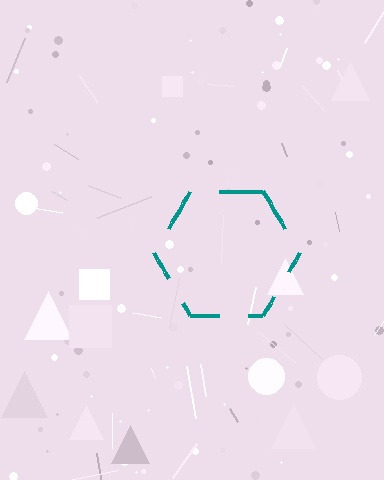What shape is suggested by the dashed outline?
The dashed outline suggests a hexagon.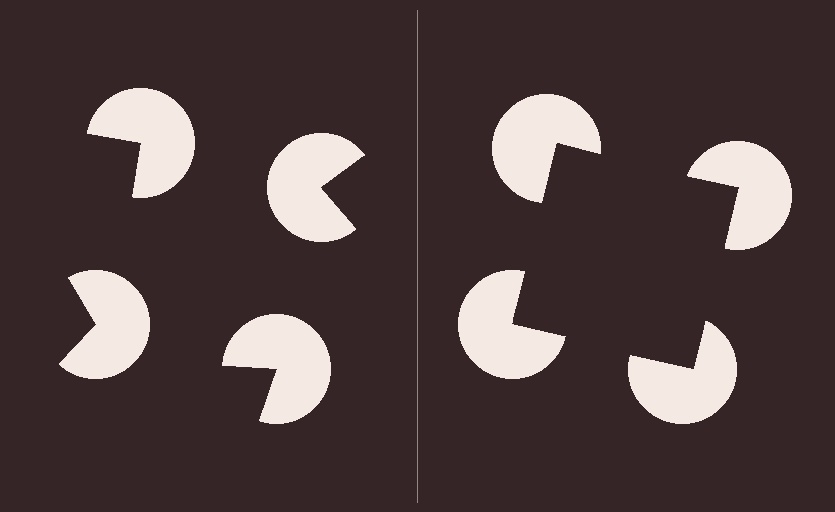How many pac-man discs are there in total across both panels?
8 — 4 on each side.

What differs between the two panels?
The pac-man discs are positioned identically on both sides; only the wedge orientations differ. On the right they align to a square; on the left they are misaligned.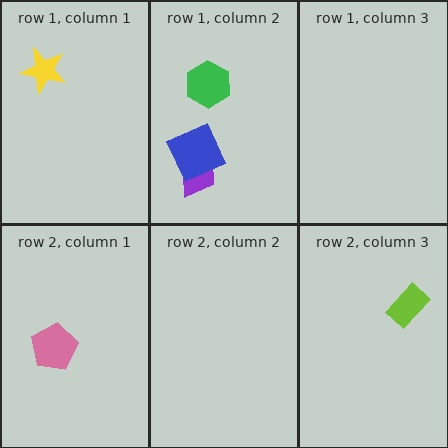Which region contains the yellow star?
The row 1, column 1 region.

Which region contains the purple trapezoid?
The row 1, column 2 region.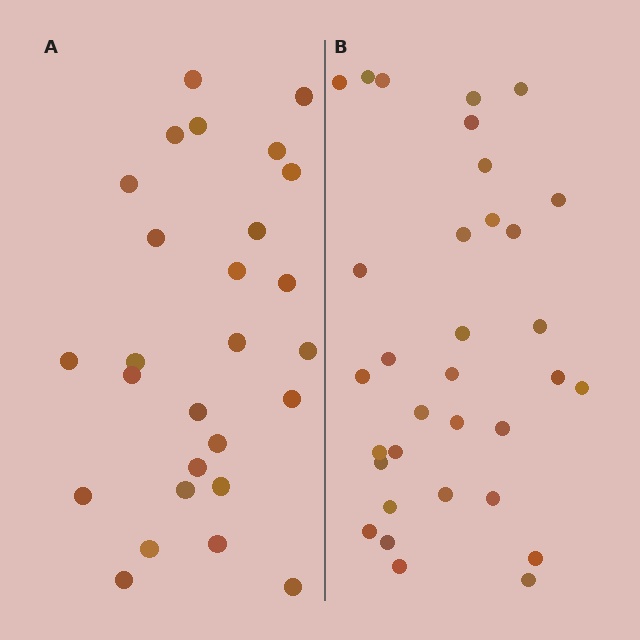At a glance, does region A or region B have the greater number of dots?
Region B (the right region) has more dots.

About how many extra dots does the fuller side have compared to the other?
Region B has about 6 more dots than region A.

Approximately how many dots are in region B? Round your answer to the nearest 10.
About 30 dots. (The exact count is 33, which rounds to 30.)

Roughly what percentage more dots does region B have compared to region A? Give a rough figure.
About 20% more.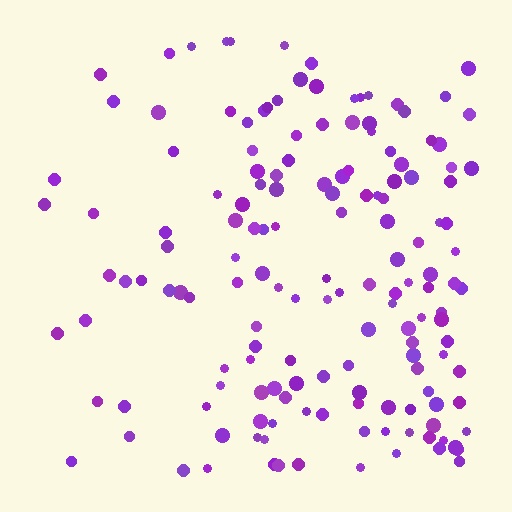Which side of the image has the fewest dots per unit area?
The left.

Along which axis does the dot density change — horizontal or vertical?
Horizontal.